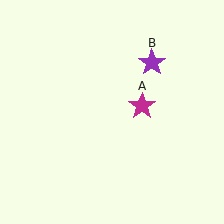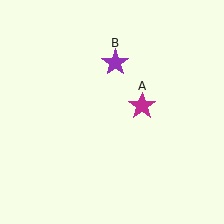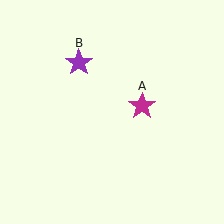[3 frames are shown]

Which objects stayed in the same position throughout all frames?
Magenta star (object A) remained stationary.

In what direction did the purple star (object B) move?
The purple star (object B) moved left.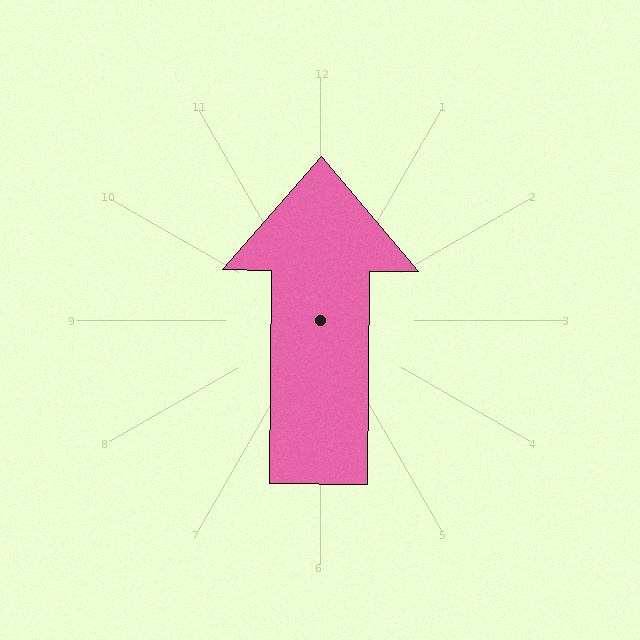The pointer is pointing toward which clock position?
Roughly 12 o'clock.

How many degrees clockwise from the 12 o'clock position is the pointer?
Approximately 1 degrees.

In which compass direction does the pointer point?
North.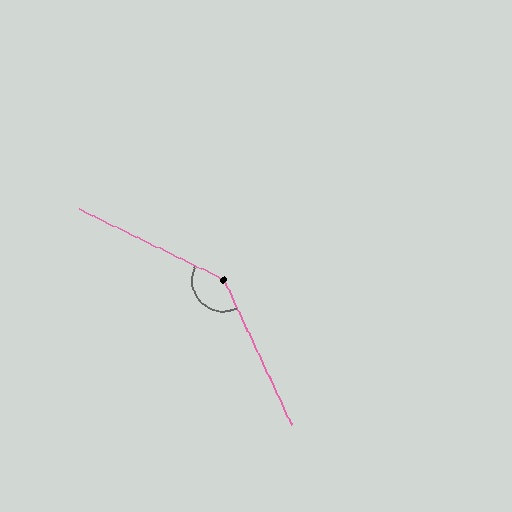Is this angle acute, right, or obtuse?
It is obtuse.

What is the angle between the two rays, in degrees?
Approximately 141 degrees.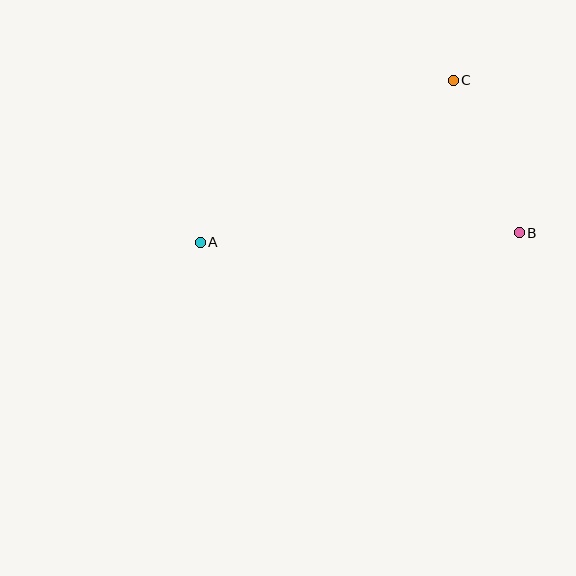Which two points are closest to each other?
Points B and C are closest to each other.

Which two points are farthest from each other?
Points A and B are farthest from each other.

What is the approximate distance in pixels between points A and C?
The distance between A and C is approximately 301 pixels.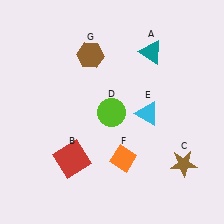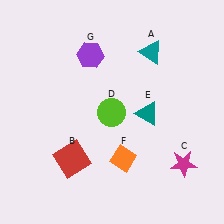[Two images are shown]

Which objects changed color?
C changed from brown to magenta. E changed from cyan to teal. G changed from brown to purple.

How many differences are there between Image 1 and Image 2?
There are 3 differences between the two images.